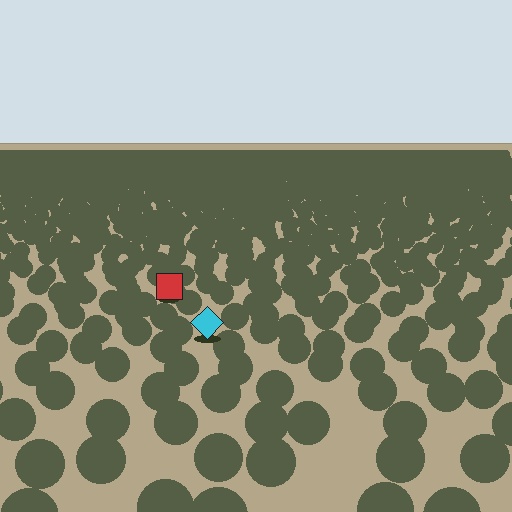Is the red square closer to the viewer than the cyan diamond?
No. The cyan diamond is closer — you can tell from the texture gradient: the ground texture is coarser near it.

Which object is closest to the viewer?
The cyan diamond is closest. The texture marks near it are larger and more spread out.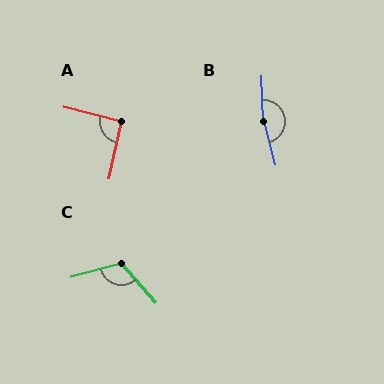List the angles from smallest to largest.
A (91°), C (116°), B (167°).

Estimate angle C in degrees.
Approximately 116 degrees.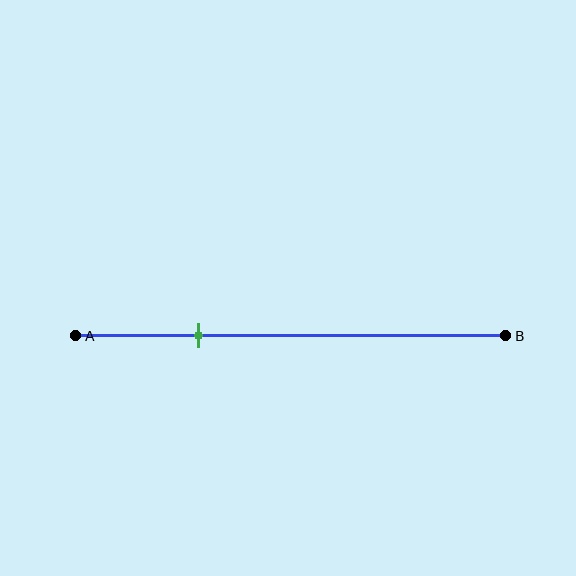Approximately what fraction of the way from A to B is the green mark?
The green mark is approximately 30% of the way from A to B.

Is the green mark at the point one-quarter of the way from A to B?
No, the mark is at about 30% from A, not at the 25% one-quarter point.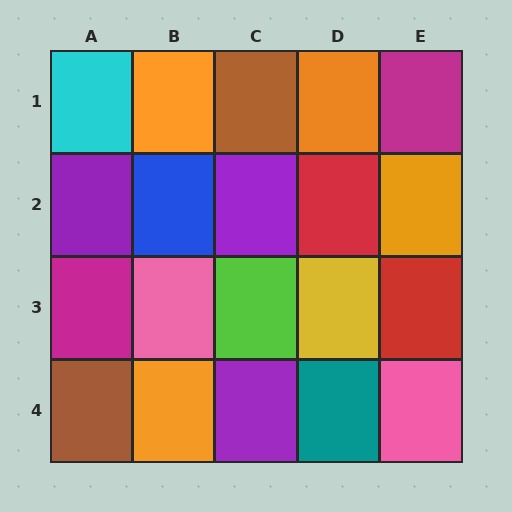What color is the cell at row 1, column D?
Orange.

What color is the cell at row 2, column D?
Red.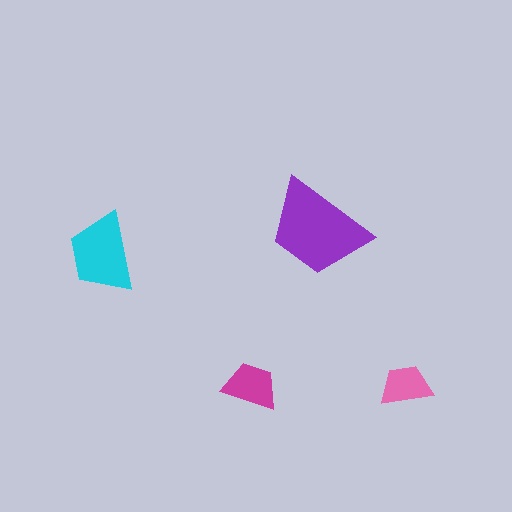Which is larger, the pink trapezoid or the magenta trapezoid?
The magenta one.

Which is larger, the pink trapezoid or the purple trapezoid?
The purple one.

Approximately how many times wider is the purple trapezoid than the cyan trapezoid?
About 1.5 times wider.